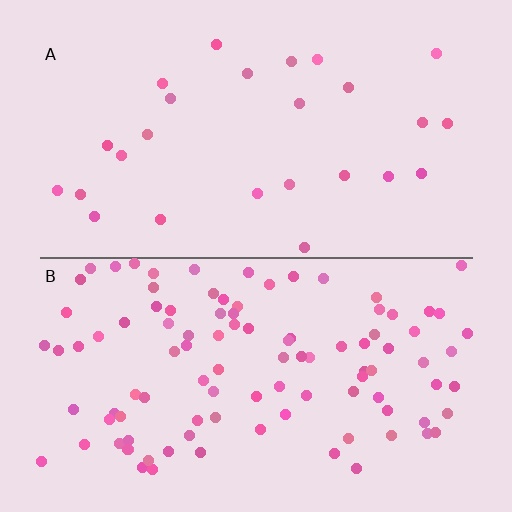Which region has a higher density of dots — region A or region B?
B (the bottom).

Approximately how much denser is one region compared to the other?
Approximately 4.0× — region B over region A.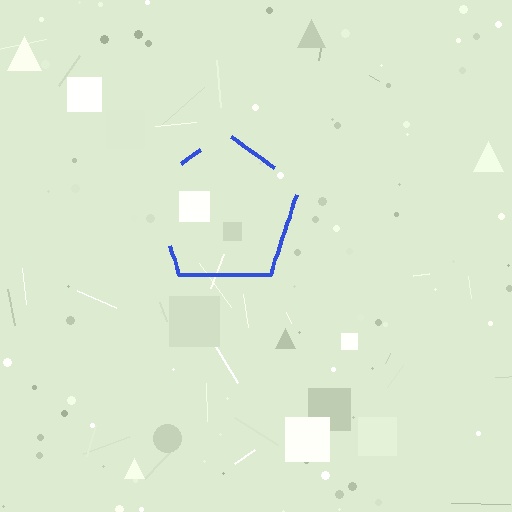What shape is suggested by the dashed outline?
The dashed outline suggests a pentagon.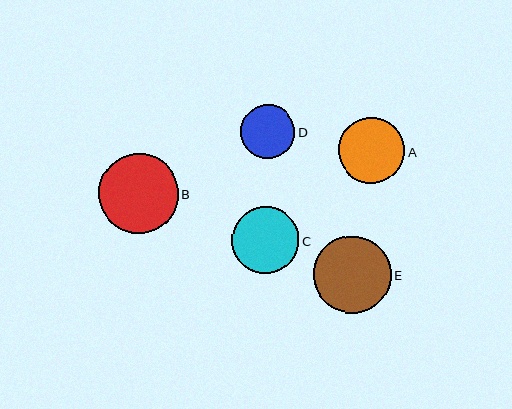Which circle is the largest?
Circle B is the largest with a size of approximately 80 pixels.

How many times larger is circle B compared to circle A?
Circle B is approximately 1.2 times the size of circle A.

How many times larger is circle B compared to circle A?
Circle B is approximately 1.2 times the size of circle A.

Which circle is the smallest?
Circle D is the smallest with a size of approximately 54 pixels.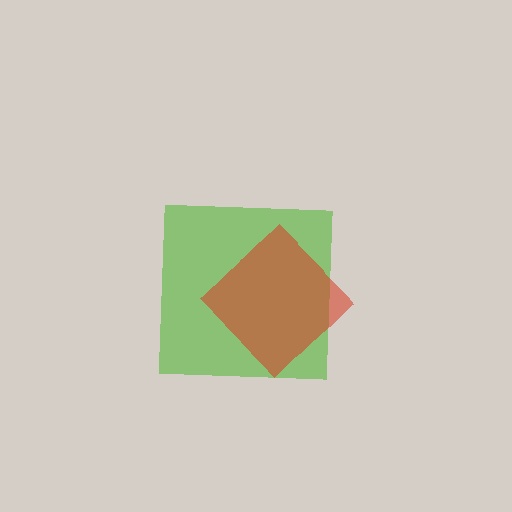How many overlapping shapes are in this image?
There are 2 overlapping shapes in the image.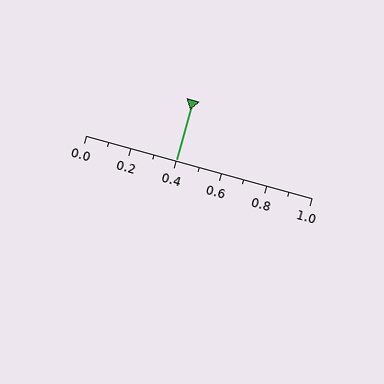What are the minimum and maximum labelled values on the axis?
The axis runs from 0.0 to 1.0.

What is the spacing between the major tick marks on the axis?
The major ticks are spaced 0.2 apart.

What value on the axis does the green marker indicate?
The marker indicates approximately 0.4.